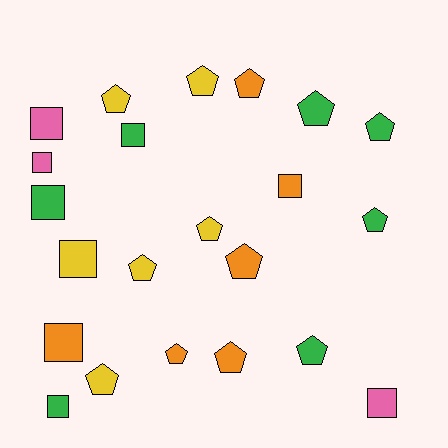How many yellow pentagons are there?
There are 5 yellow pentagons.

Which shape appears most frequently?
Pentagon, with 13 objects.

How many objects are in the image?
There are 22 objects.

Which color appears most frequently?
Green, with 7 objects.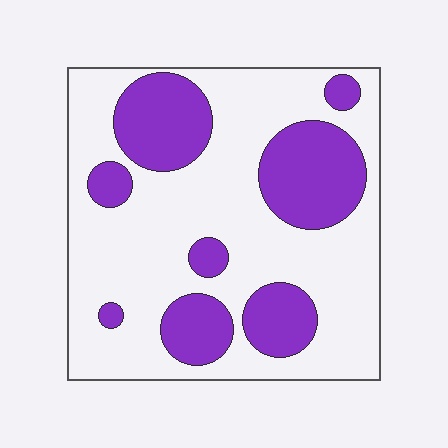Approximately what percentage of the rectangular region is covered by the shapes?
Approximately 30%.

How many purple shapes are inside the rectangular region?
8.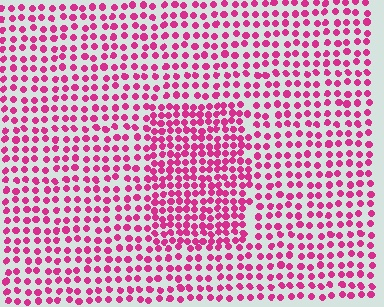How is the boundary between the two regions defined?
The boundary is defined by a change in element density (approximately 1.6x ratio). All elements are the same color, size, and shape.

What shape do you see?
I see a rectangle.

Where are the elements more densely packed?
The elements are more densely packed inside the rectangle boundary.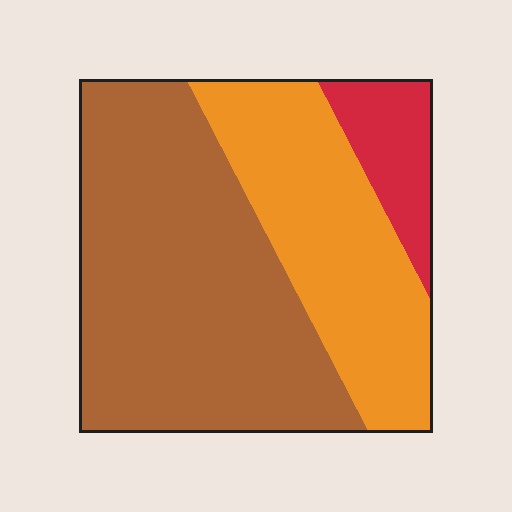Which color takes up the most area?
Brown, at roughly 55%.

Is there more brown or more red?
Brown.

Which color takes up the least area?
Red, at roughly 10%.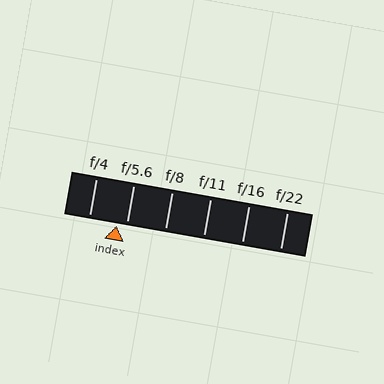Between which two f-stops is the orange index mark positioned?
The index mark is between f/4 and f/5.6.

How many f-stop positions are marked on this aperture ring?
There are 6 f-stop positions marked.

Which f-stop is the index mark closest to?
The index mark is closest to f/5.6.